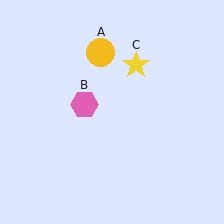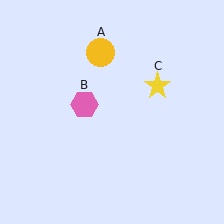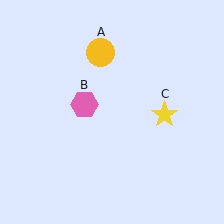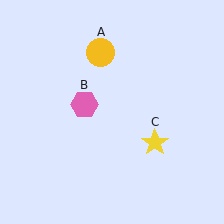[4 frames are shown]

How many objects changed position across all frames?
1 object changed position: yellow star (object C).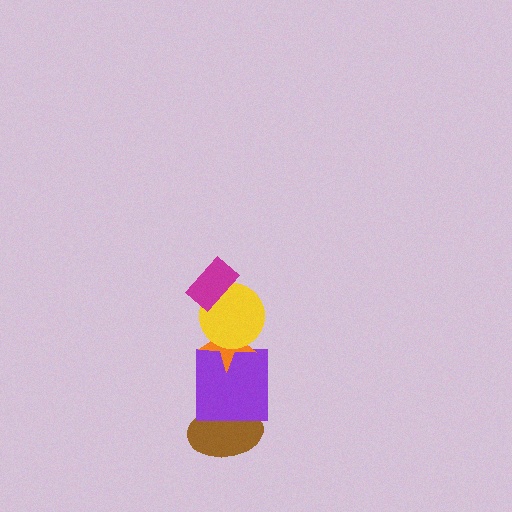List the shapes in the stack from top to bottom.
From top to bottom: the magenta rectangle, the yellow circle, the orange star, the purple square, the brown ellipse.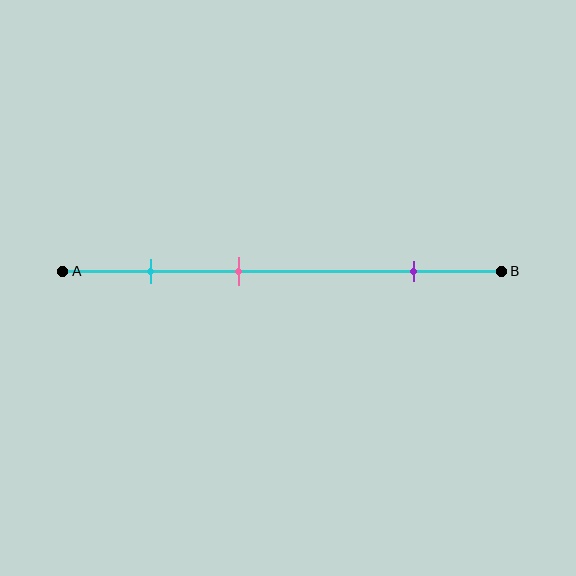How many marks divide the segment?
There are 3 marks dividing the segment.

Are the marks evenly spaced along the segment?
No, the marks are not evenly spaced.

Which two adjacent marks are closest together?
The cyan and pink marks are the closest adjacent pair.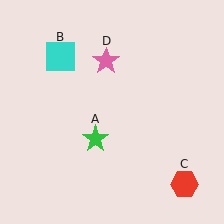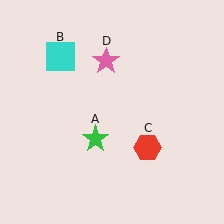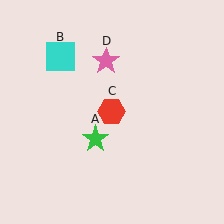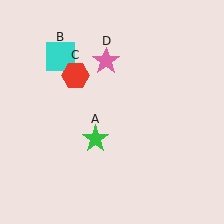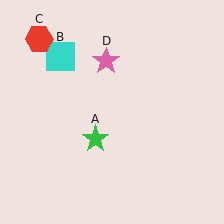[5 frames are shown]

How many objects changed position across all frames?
1 object changed position: red hexagon (object C).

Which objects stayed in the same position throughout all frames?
Green star (object A) and cyan square (object B) and pink star (object D) remained stationary.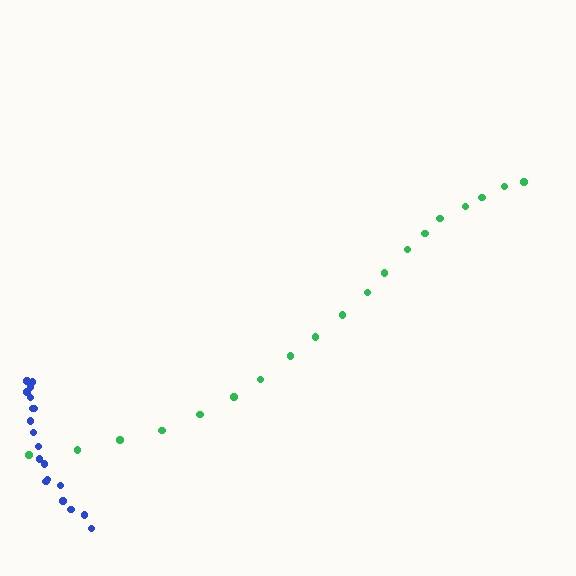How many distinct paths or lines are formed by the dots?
There are 2 distinct paths.